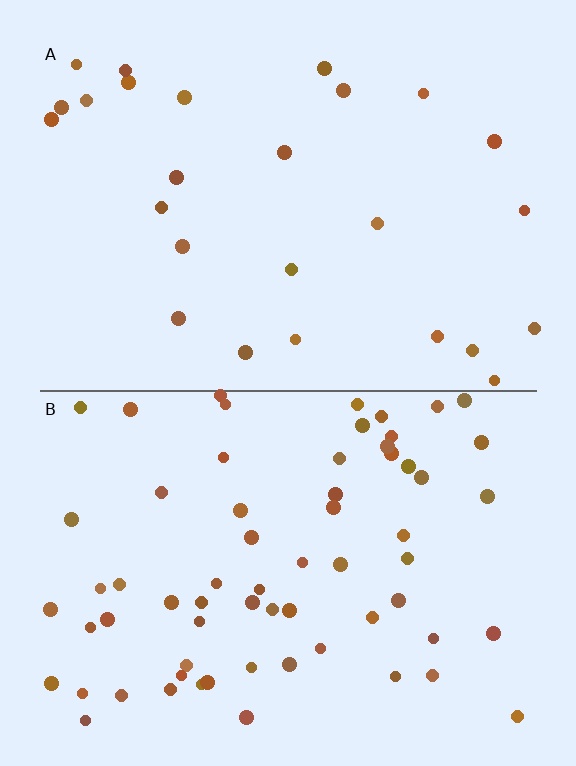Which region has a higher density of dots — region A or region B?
B (the bottom).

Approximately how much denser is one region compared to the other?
Approximately 2.5× — region B over region A.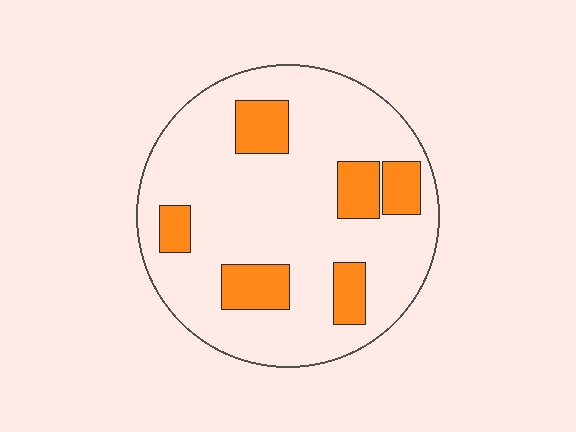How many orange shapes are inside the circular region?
6.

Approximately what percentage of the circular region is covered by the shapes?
Approximately 20%.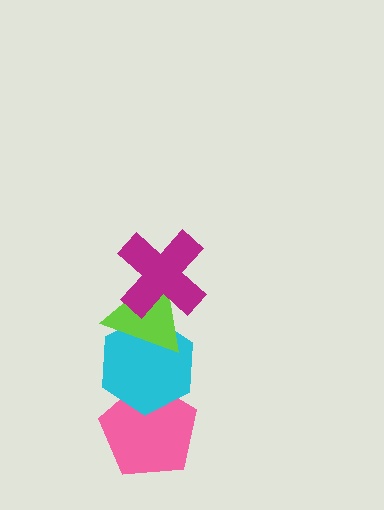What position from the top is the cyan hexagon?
The cyan hexagon is 3rd from the top.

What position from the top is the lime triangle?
The lime triangle is 2nd from the top.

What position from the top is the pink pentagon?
The pink pentagon is 4th from the top.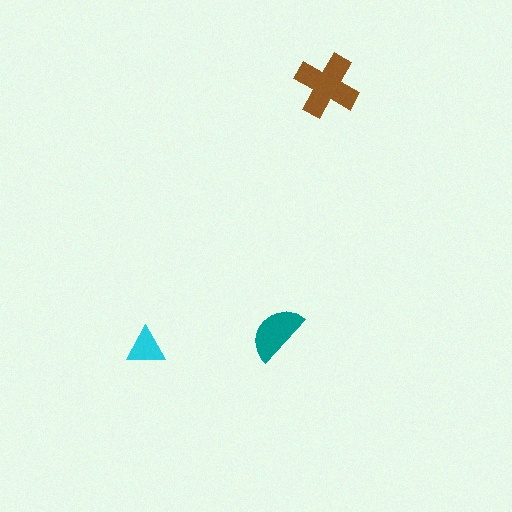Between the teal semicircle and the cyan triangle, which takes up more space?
The teal semicircle.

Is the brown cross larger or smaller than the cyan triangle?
Larger.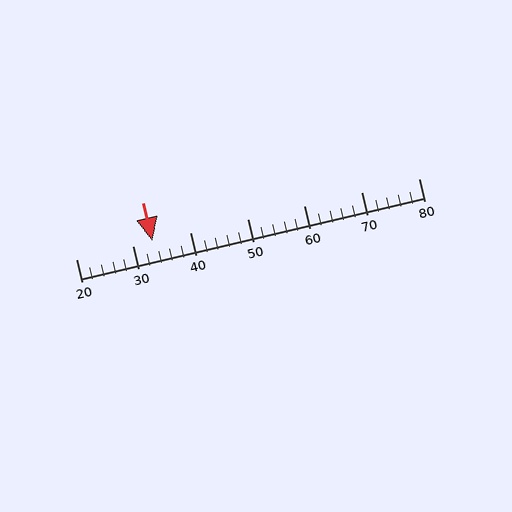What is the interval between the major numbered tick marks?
The major tick marks are spaced 10 units apart.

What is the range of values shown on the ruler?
The ruler shows values from 20 to 80.